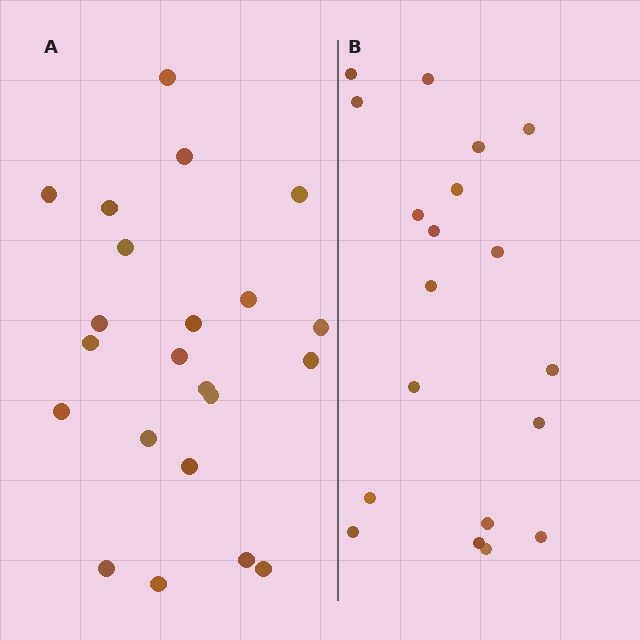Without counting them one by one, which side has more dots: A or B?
Region A (the left region) has more dots.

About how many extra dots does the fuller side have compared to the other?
Region A has just a few more — roughly 2 or 3 more dots than region B.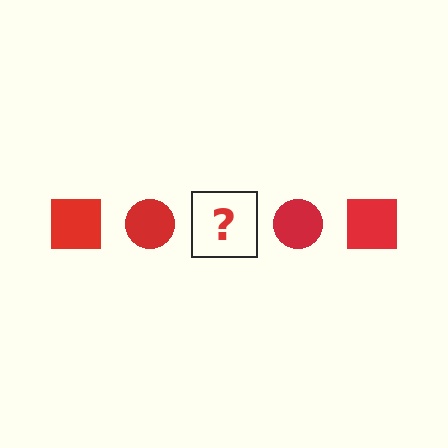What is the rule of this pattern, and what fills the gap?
The rule is that the pattern cycles through square, circle shapes in red. The gap should be filled with a red square.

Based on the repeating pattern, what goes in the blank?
The blank should be a red square.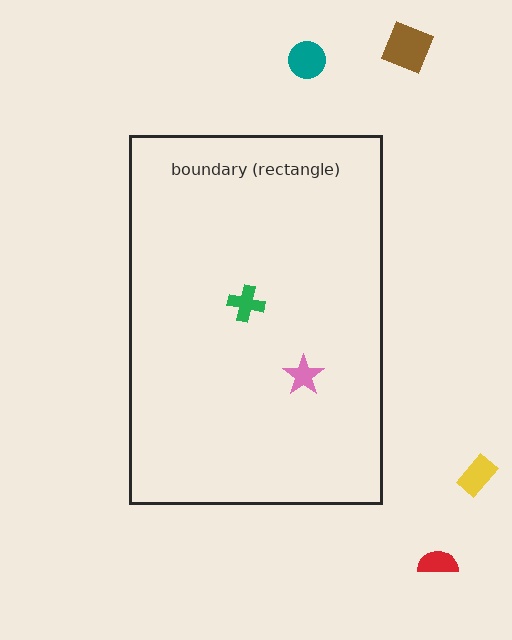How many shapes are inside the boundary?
2 inside, 4 outside.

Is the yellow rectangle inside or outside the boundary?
Outside.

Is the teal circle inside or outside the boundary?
Outside.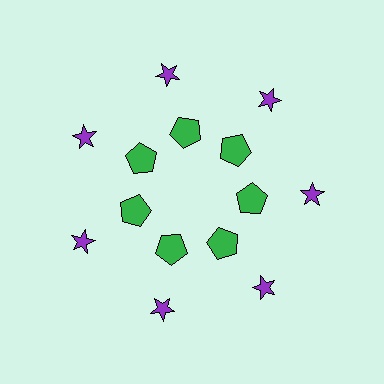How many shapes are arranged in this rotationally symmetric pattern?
There are 14 shapes, arranged in 7 groups of 2.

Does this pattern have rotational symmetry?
Yes, this pattern has 7-fold rotational symmetry. It looks the same after rotating 51 degrees around the center.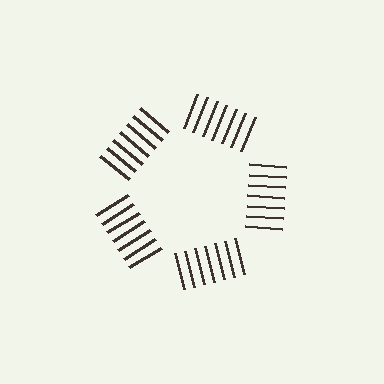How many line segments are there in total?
35 — 7 along each of the 5 edges.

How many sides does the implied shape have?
5 sides — the line-ends trace a pentagon.